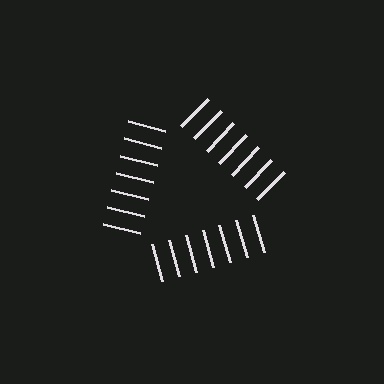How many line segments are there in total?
21 — 7 along each of the 3 edges.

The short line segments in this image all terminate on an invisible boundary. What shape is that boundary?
An illusory triangle — the line segments terminate on its edges but no continuous stroke is drawn.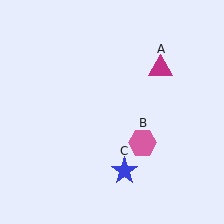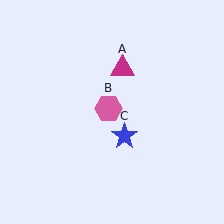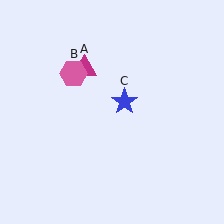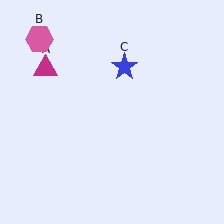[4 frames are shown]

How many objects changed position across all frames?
3 objects changed position: magenta triangle (object A), pink hexagon (object B), blue star (object C).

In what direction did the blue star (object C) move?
The blue star (object C) moved up.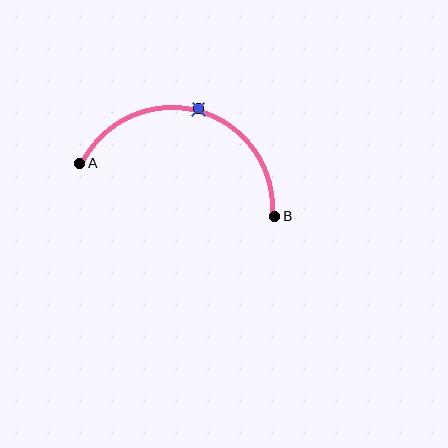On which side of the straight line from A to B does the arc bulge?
The arc bulges above the straight line connecting A and B.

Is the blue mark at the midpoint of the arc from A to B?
Yes. The blue mark lies on the arc at equal arc-length from both A and B — it is the arc midpoint.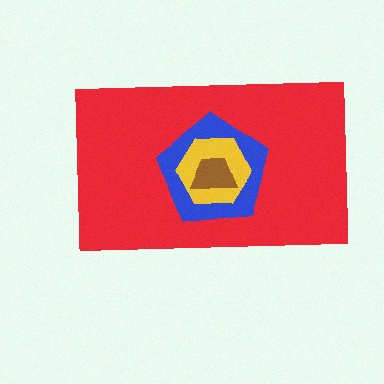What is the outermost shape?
The red rectangle.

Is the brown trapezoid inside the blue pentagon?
Yes.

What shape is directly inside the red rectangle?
The blue pentagon.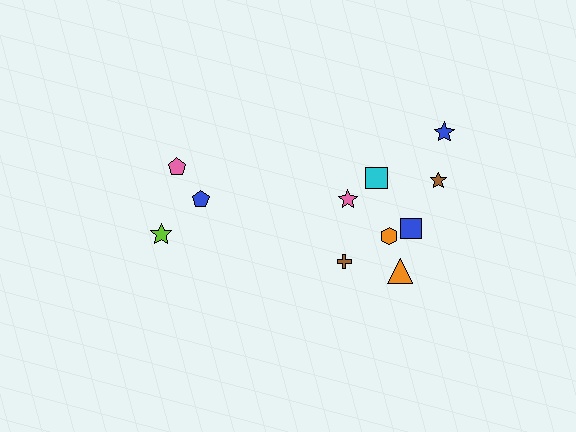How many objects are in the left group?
There are 3 objects.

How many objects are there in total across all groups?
There are 11 objects.